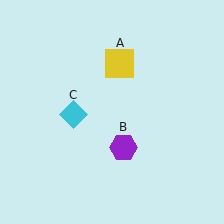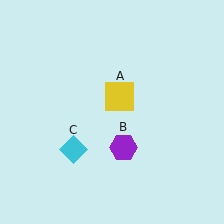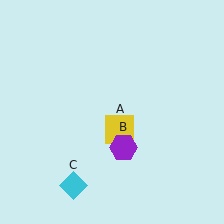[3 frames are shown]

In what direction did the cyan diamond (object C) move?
The cyan diamond (object C) moved down.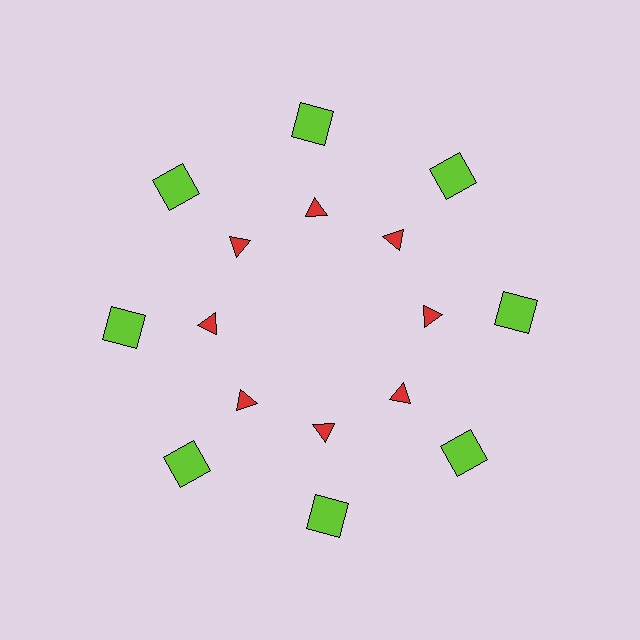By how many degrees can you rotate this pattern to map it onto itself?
The pattern maps onto itself every 45 degrees of rotation.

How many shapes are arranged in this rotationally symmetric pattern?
There are 16 shapes, arranged in 8 groups of 2.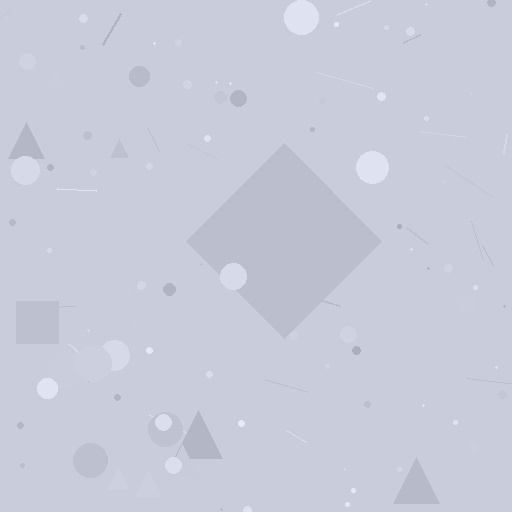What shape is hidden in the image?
A diamond is hidden in the image.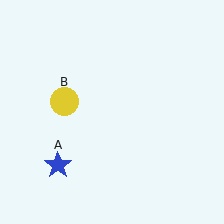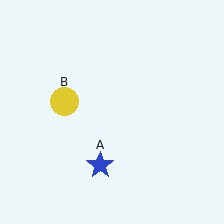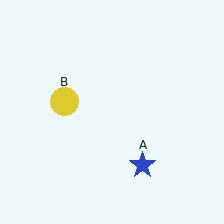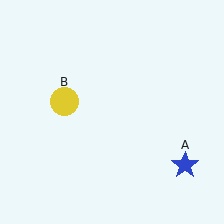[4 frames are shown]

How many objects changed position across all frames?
1 object changed position: blue star (object A).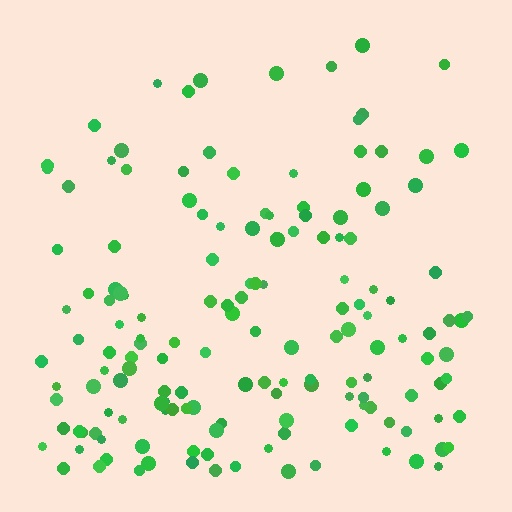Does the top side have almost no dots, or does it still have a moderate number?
Still a moderate number, just noticeably fewer than the bottom.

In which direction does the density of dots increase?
From top to bottom, with the bottom side densest.